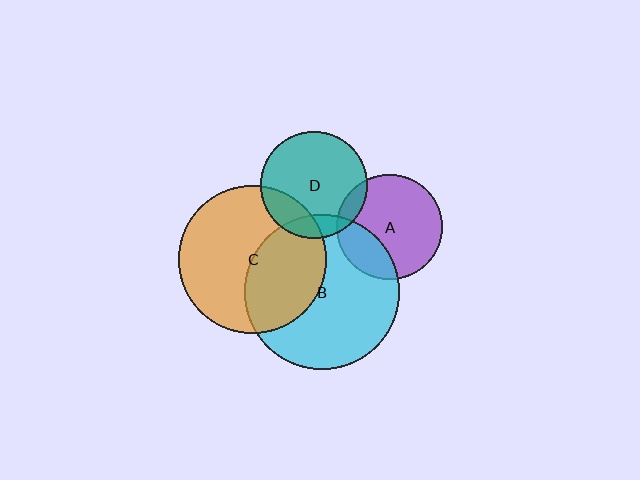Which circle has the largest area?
Circle B (cyan).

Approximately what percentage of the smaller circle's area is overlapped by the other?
Approximately 10%.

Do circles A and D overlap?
Yes.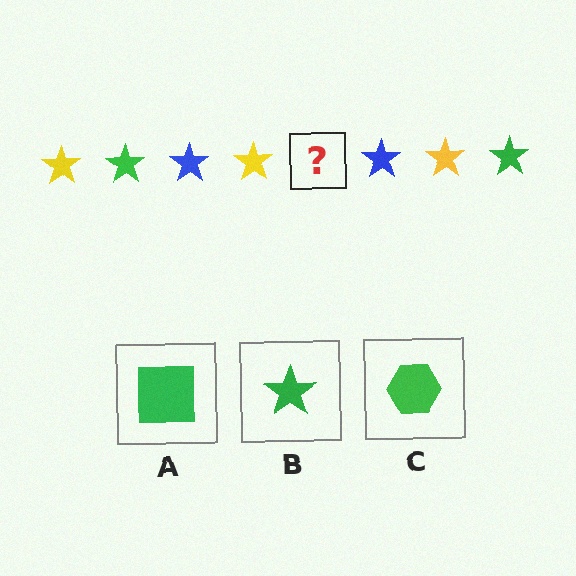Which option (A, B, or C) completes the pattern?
B.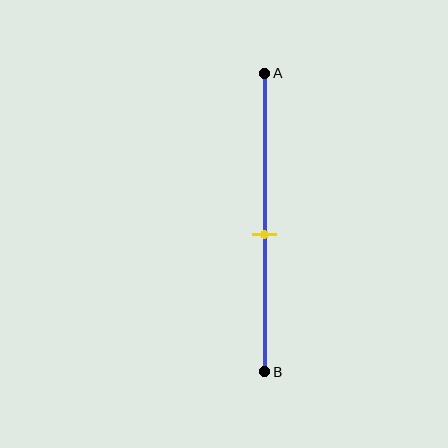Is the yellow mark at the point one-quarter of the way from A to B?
No, the mark is at about 55% from A, not at the 25% one-quarter point.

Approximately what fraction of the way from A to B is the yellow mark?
The yellow mark is approximately 55% of the way from A to B.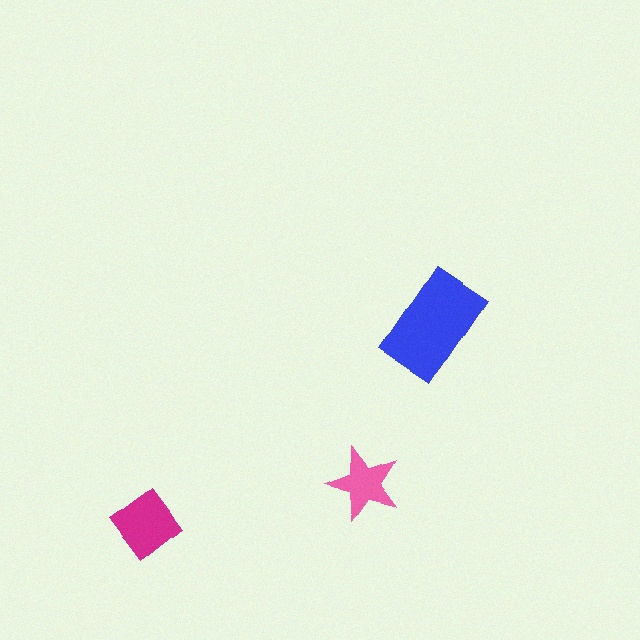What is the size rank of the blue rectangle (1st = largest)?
1st.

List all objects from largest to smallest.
The blue rectangle, the magenta diamond, the pink star.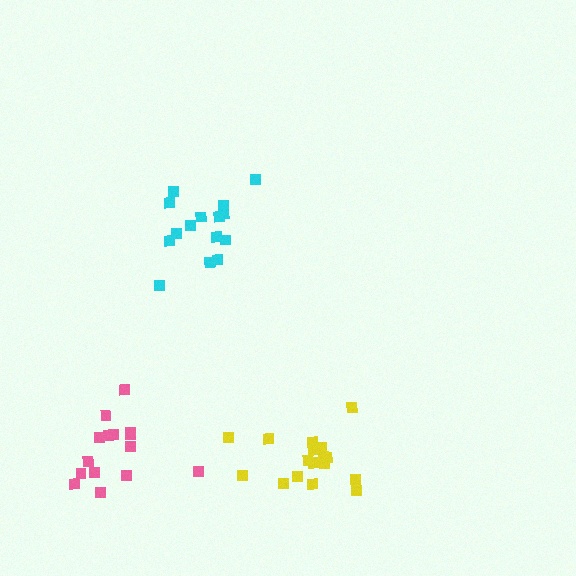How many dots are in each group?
Group 1: 15 dots, Group 2: 15 dots, Group 3: 17 dots (47 total).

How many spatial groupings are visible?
There are 3 spatial groupings.